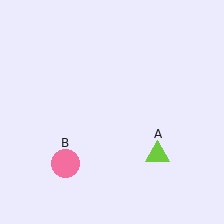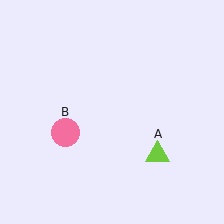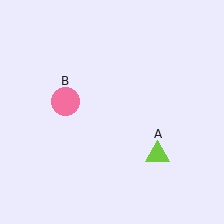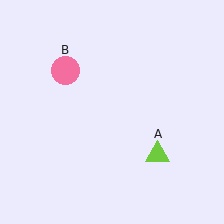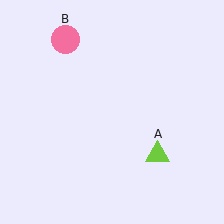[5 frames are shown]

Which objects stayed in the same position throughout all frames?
Lime triangle (object A) remained stationary.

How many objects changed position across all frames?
1 object changed position: pink circle (object B).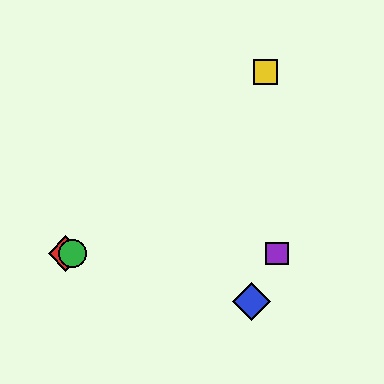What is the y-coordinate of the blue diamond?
The blue diamond is at y≈301.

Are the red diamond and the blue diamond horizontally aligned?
No, the red diamond is at y≈254 and the blue diamond is at y≈301.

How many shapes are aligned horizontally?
3 shapes (the red diamond, the green circle, the purple square) are aligned horizontally.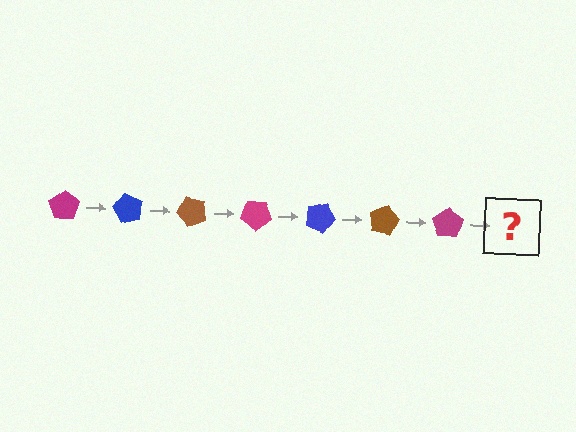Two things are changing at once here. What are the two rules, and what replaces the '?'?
The two rules are that it rotates 60 degrees each step and the color cycles through magenta, blue, and brown. The '?' should be a blue pentagon, rotated 420 degrees from the start.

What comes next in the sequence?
The next element should be a blue pentagon, rotated 420 degrees from the start.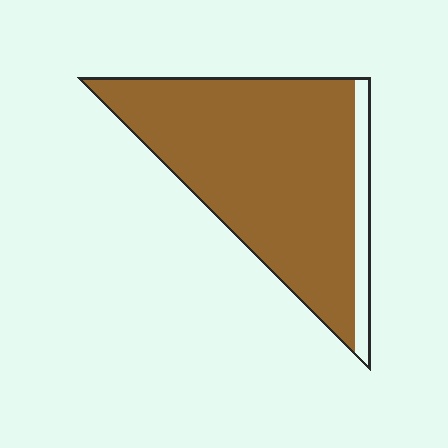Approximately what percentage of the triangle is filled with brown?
Approximately 90%.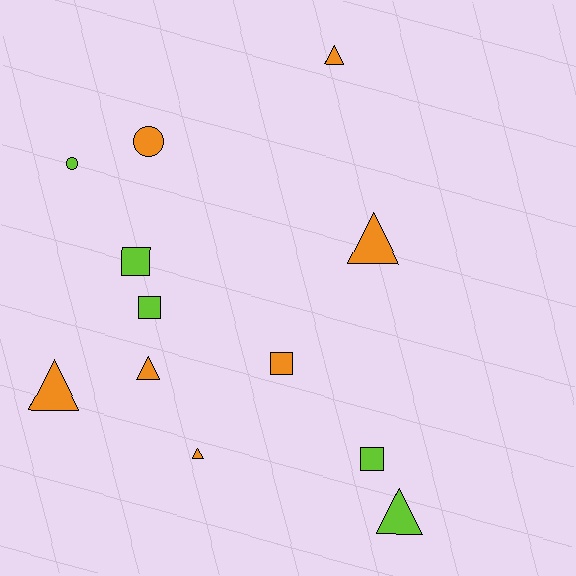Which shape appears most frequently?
Triangle, with 6 objects.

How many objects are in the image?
There are 12 objects.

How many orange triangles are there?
There are 5 orange triangles.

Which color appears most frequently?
Orange, with 7 objects.